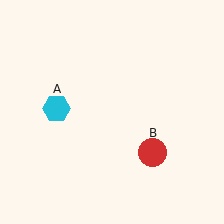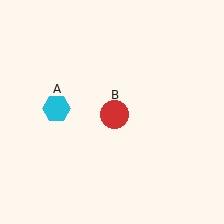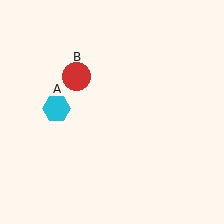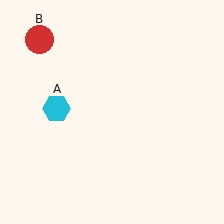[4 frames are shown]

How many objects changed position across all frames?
1 object changed position: red circle (object B).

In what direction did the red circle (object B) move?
The red circle (object B) moved up and to the left.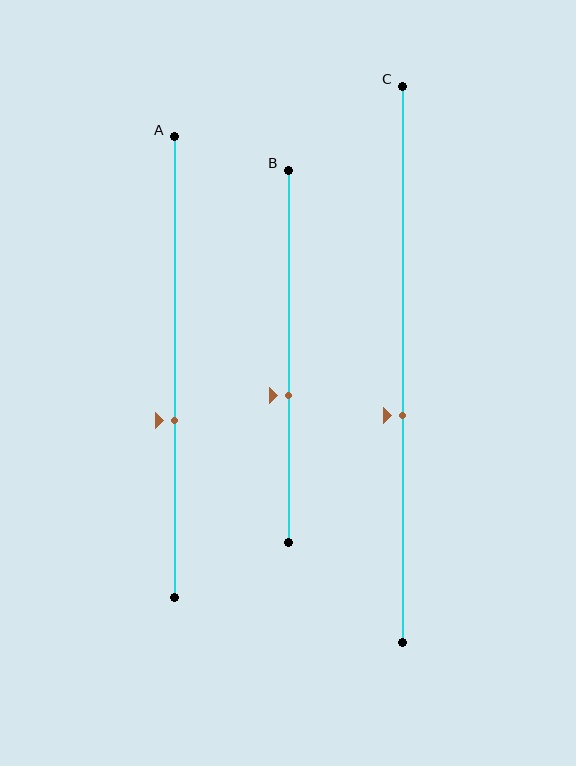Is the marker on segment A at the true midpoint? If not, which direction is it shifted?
No, the marker on segment A is shifted downward by about 12% of the segment length.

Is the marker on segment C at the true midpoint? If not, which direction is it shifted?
No, the marker on segment C is shifted downward by about 9% of the segment length.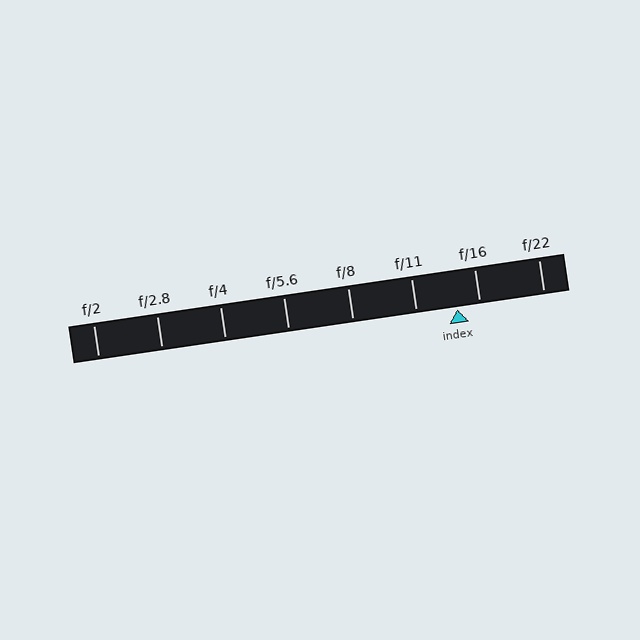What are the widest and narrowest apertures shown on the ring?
The widest aperture shown is f/2 and the narrowest is f/22.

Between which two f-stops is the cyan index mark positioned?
The index mark is between f/11 and f/16.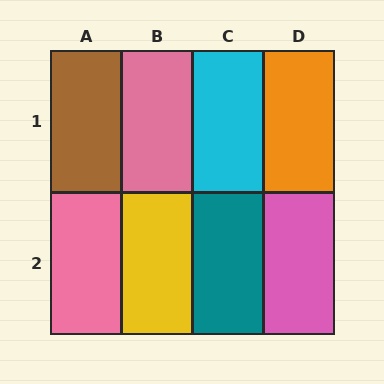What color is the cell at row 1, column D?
Orange.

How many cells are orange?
1 cell is orange.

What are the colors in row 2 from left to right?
Pink, yellow, teal, pink.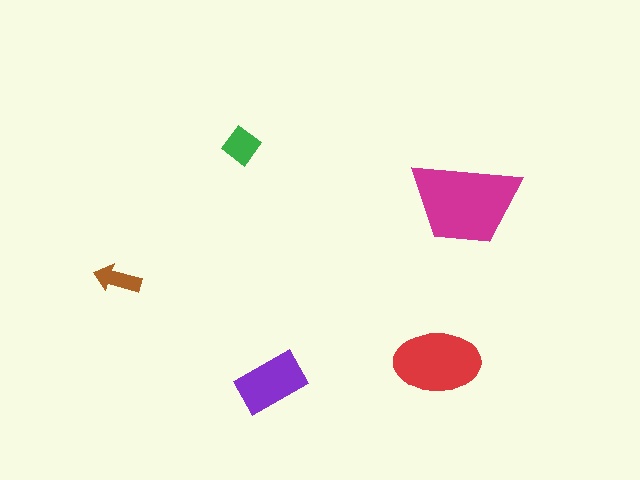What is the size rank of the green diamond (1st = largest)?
4th.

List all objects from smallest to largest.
The brown arrow, the green diamond, the purple rectangle, the red ellipse, the magenta trapezoid.